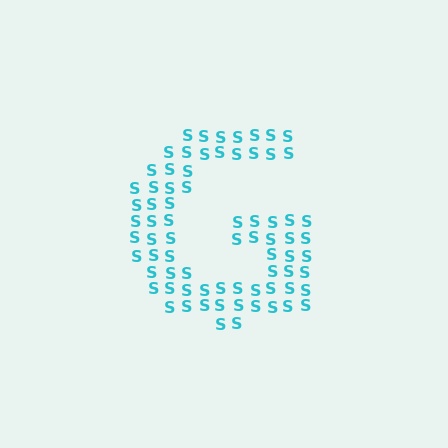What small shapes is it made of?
It is made of small letter S's.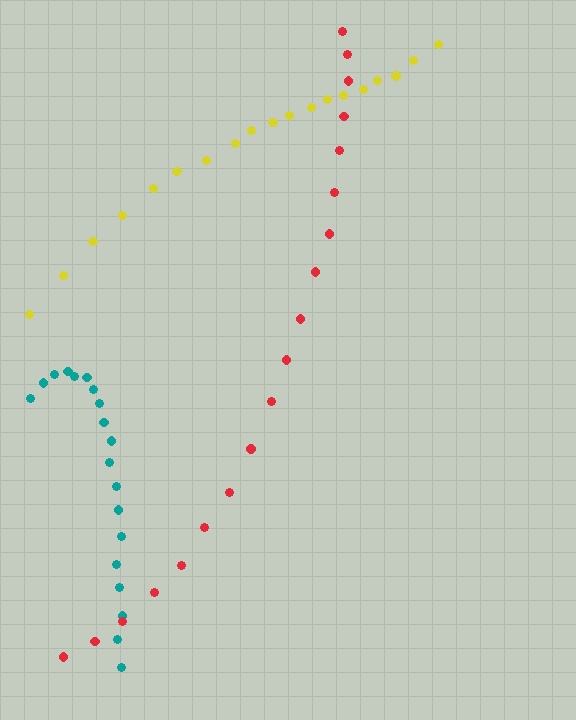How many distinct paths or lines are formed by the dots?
There are 3 distinct paths.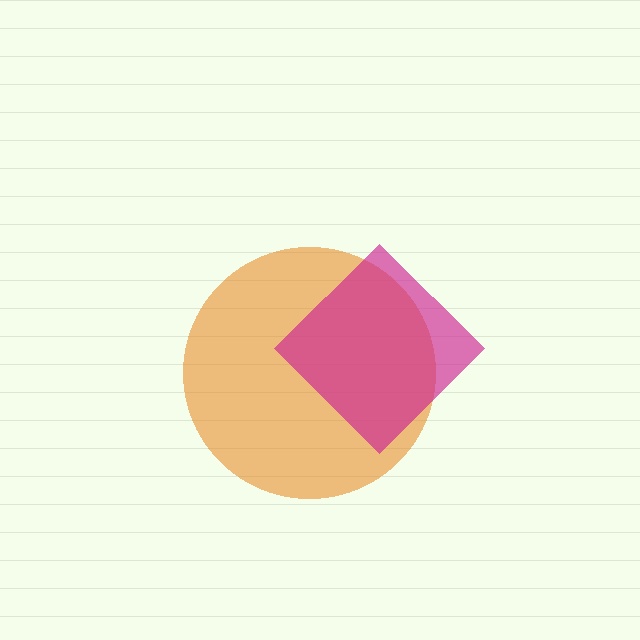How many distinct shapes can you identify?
There are 2 distinct shapes: an orange circle, a magenta diamond.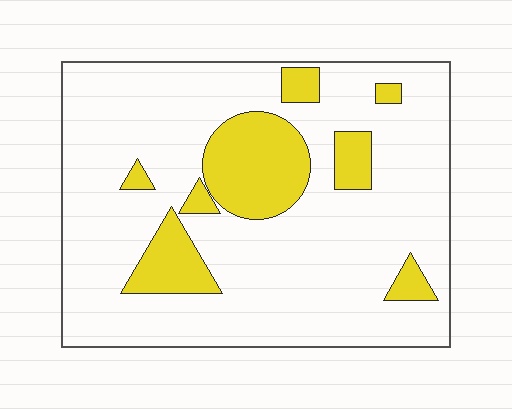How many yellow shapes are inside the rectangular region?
8.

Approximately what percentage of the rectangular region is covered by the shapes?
Approximately 20%.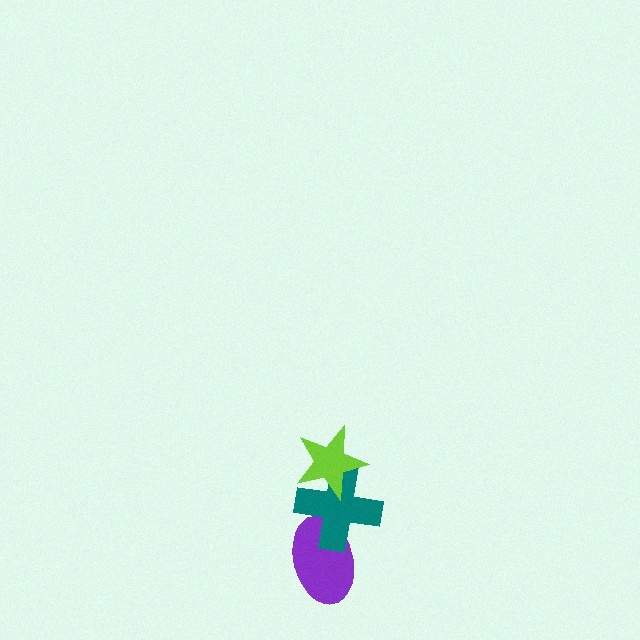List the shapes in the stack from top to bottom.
From top to bottom: the lime star, the teal cross, the purple ellipse.